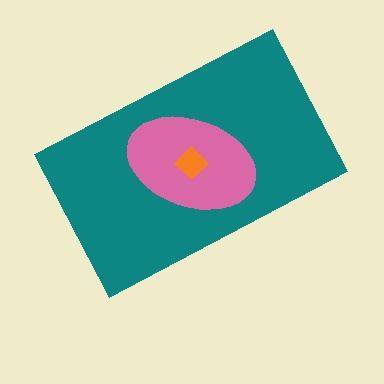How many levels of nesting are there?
3.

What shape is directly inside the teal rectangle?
The pink ellipse.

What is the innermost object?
The orange diamond.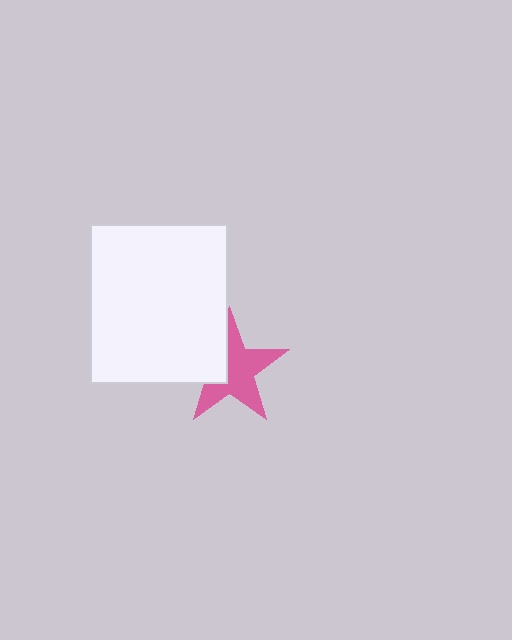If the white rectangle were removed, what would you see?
You would see the complete pink star.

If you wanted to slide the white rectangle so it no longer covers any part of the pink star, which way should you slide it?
Slide it left — that is the most direct way to separate the two shapes.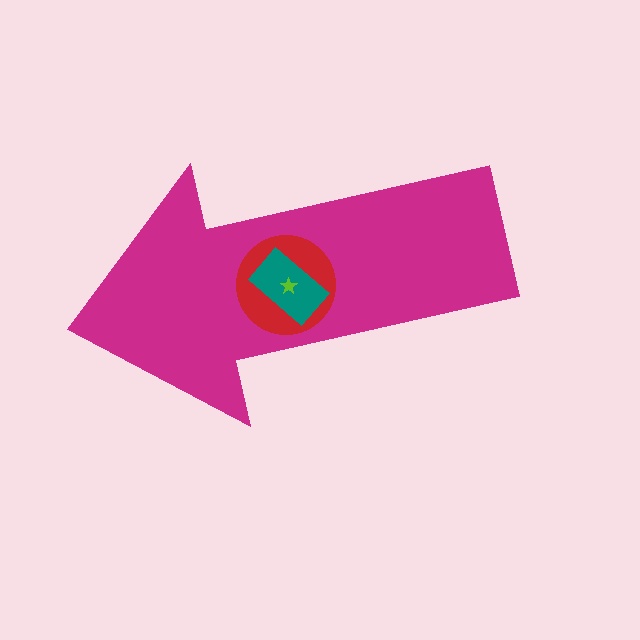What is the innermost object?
The lime star.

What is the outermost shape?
The magenta arrow.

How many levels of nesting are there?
4.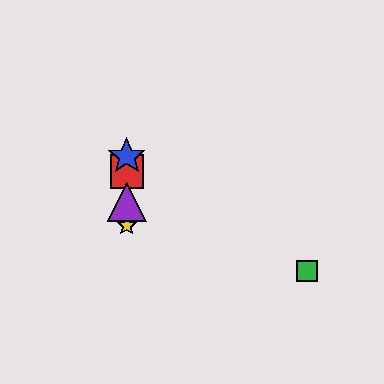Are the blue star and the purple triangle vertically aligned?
Yes, both are at x≈127.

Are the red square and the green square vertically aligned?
No, the red square is at x≈127 and the green square is at x≈307.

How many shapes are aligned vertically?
4 shapes (the red square, the blue star, the yellow star, the purple triangle) are aligned vertically.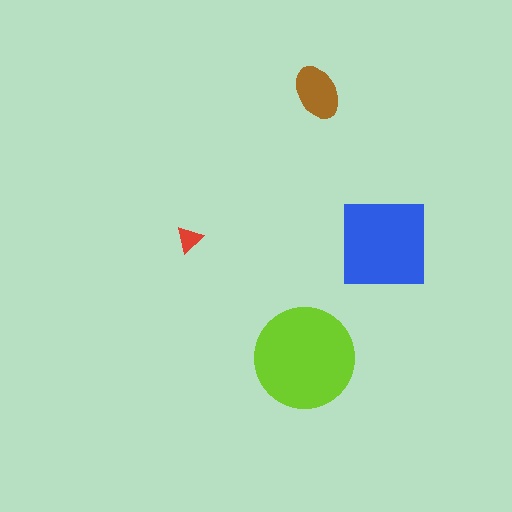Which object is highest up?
The brown ellipse is topmost.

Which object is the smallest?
The red triangle.